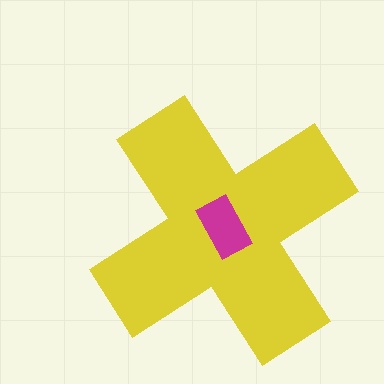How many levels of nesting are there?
2.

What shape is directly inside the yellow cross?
The magenta rectangle.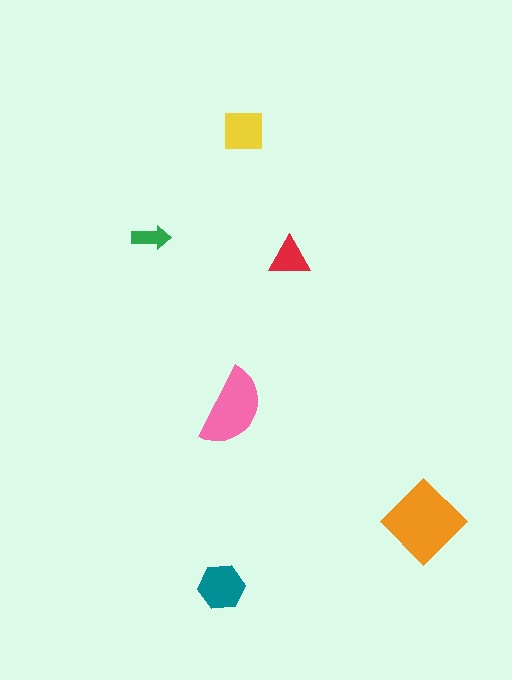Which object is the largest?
The orange diamond.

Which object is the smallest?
The green arrow.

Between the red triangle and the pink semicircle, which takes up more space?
The pink semicircle.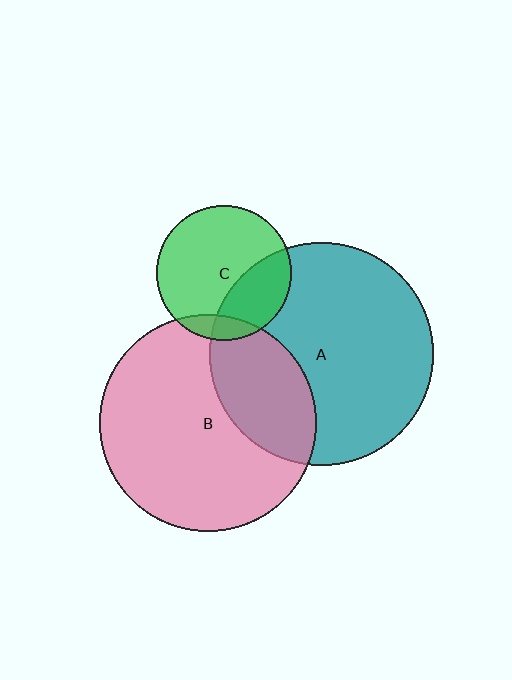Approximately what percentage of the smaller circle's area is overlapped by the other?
Approximately 10%.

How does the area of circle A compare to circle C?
Approximately 2.8 times.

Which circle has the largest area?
Circle A (teal).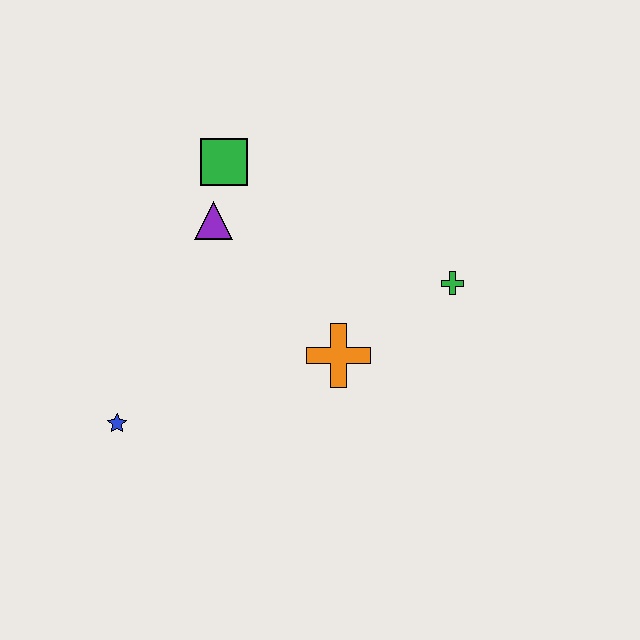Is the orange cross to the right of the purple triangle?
Yes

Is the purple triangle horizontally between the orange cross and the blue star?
Yes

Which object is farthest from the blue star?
The green cross is farthest from the blue star.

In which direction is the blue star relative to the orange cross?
The blue star is to the left of the orange cross.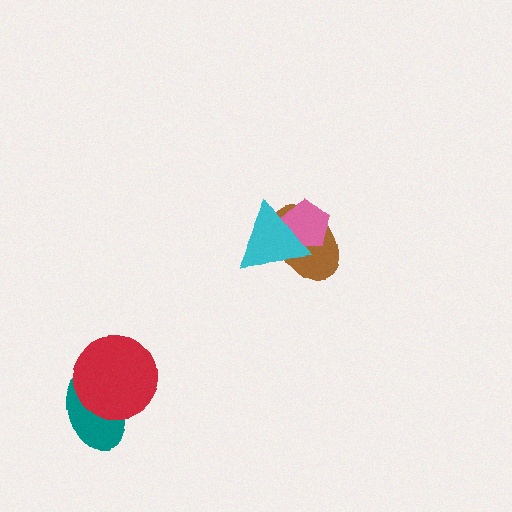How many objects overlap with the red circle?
1 object overlaps with the red circle.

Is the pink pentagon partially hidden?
Yes, it is partially covered by another shape.